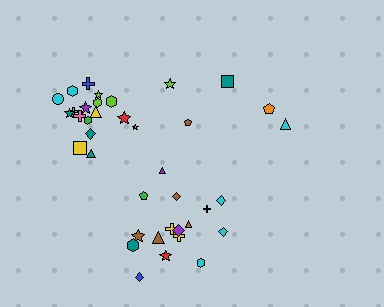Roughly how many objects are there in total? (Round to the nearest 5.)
Roughly 40 objects in total.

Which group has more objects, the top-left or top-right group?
The top-left group.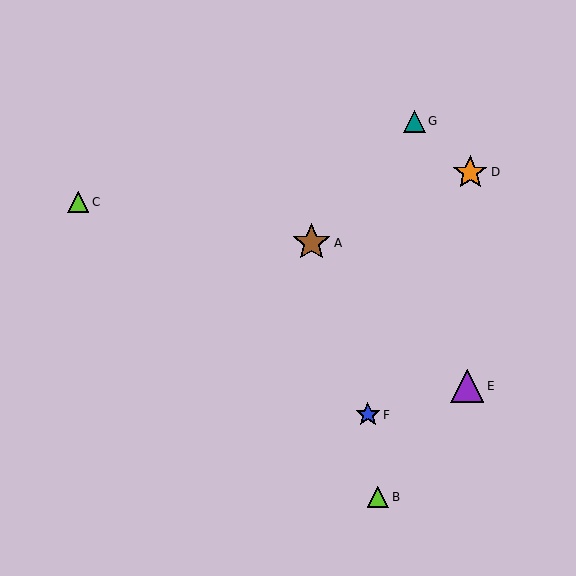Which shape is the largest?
The brown star (labeled A) is the largest.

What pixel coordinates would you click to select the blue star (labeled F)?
Click at (368, 415) to select the blue star F.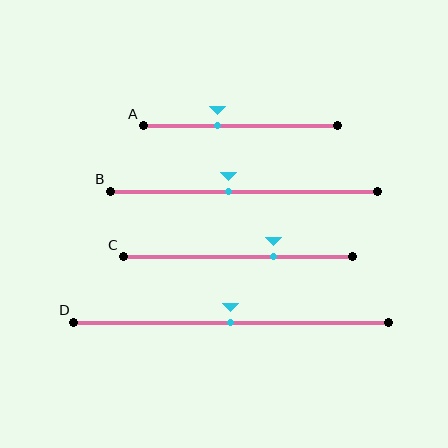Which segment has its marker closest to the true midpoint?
Segment D has its marker closest to the true midpoint.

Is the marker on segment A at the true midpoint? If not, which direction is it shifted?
No, the marker on segment A is shifted to the left by about 12% of the segment length.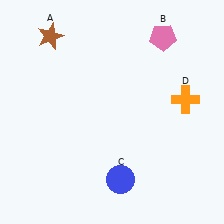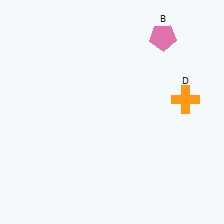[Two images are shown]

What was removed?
The blue circle (C), the brown star (A) were removed in Image 2.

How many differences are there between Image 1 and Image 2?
There are 2 differences between the two images.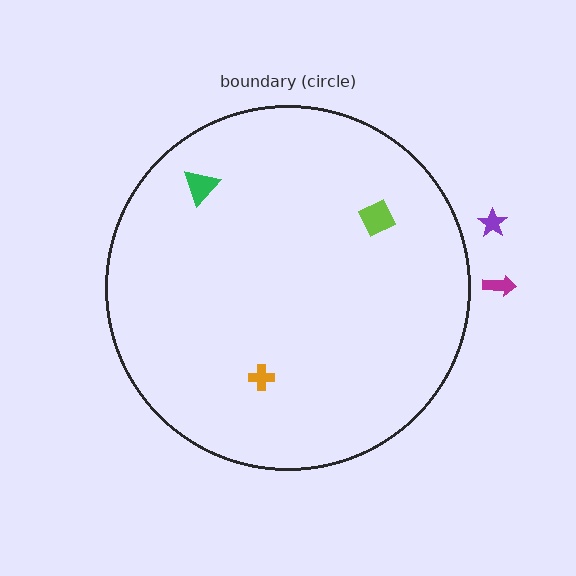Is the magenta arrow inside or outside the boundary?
Outside.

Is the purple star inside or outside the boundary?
Outside.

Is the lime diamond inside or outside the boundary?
Inside.